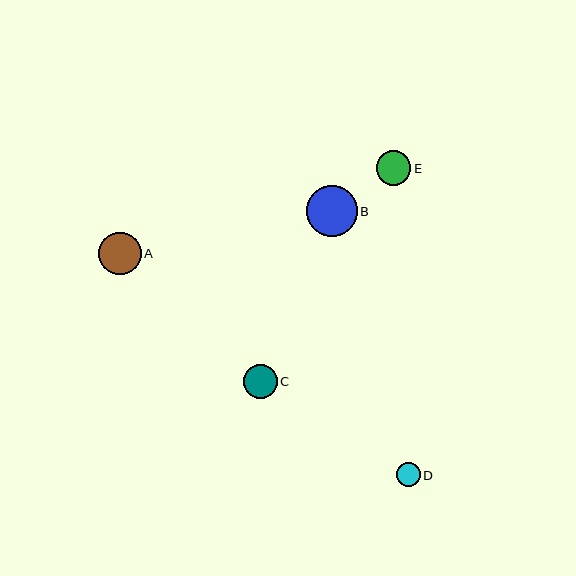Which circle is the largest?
Circle B is the largest with a size of approximately 51 pixels.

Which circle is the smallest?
Circle D is the smallest with a size of approximately 24 pixels.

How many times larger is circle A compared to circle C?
Circle A is approximately 1.2 times the size of circle C.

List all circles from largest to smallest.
From largest to smallest: B, A, E, C, D.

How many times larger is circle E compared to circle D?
Circle E is approximately 1.5 times the size of circle D.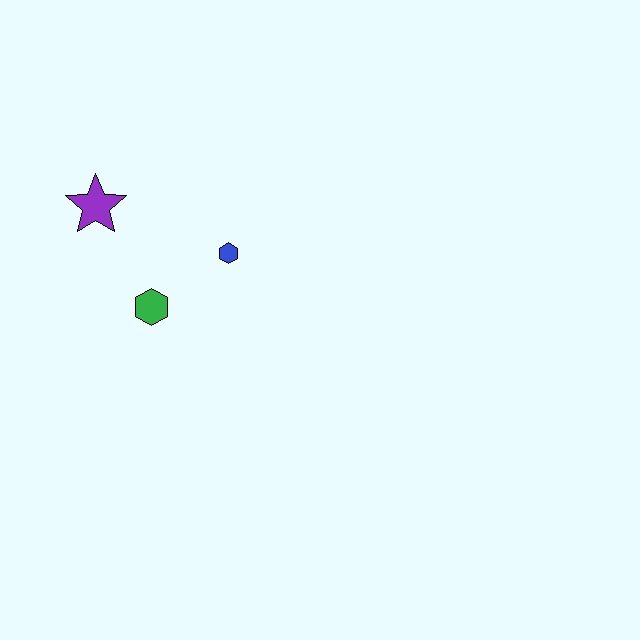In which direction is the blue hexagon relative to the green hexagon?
The blue hexagon is to the right of the green hexagon.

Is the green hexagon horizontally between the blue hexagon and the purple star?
Yes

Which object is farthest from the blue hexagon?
The purple star is farthest from the blue hexagon.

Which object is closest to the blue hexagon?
The green hexagon is closest to the blue hexagon.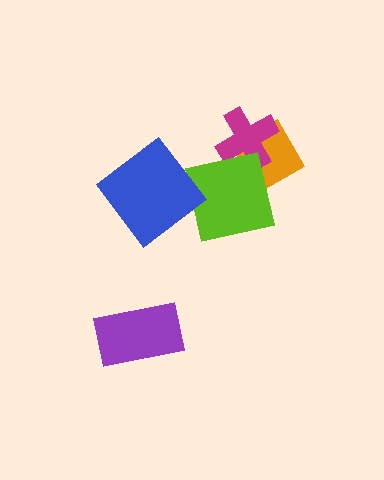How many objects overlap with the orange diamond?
2 objects overlap with the orange diamond.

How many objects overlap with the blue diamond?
0 objects overlap with the blue diamond.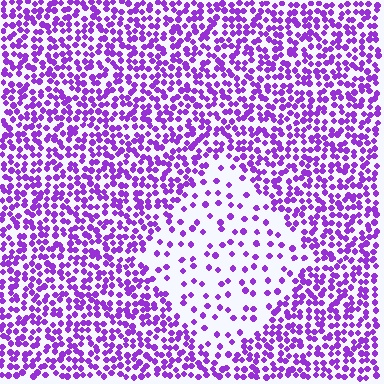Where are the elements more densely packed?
The elements are more densely packed outside the diamond boundary.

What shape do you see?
I see a diamond.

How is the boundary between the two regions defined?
The boundary is defined by a change in element density (approximately 2.9x ratio). All elements are the same color, size, and shape.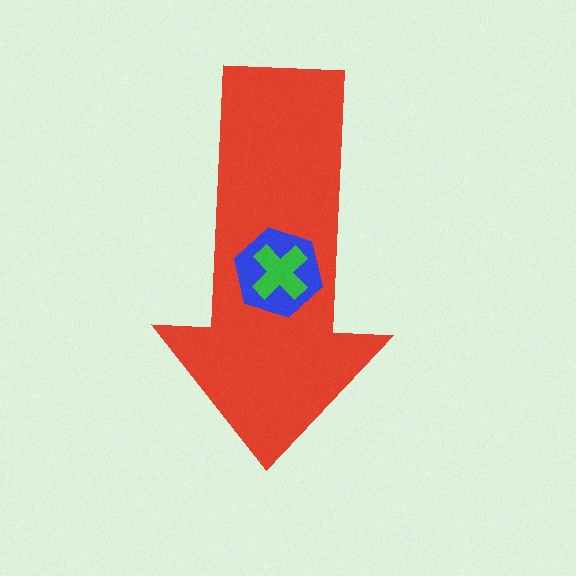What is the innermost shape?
The green cross.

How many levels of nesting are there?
3.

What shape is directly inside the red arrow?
The blue hexagon.